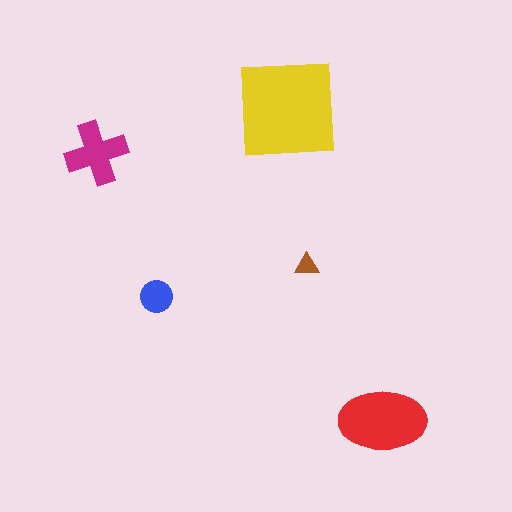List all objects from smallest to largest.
The brown triangle, the blue circle, the magenta cross, the red ellipse, the yellow square.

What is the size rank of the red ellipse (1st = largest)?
2nd.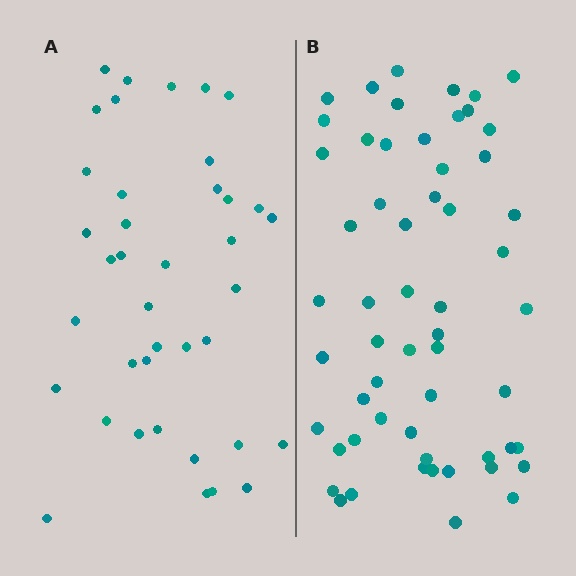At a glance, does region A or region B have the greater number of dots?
Region B (the right region) has more dots.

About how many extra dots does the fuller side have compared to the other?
Region B has approximately 20 more dots than region A.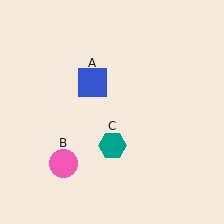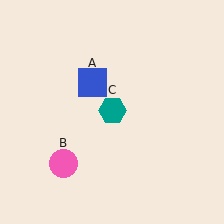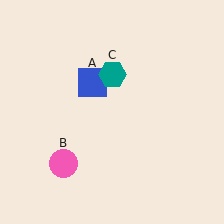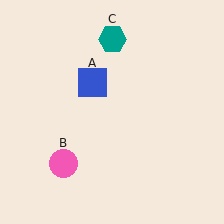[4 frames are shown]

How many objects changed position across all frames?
1 object changed position: teal hexagon (object C).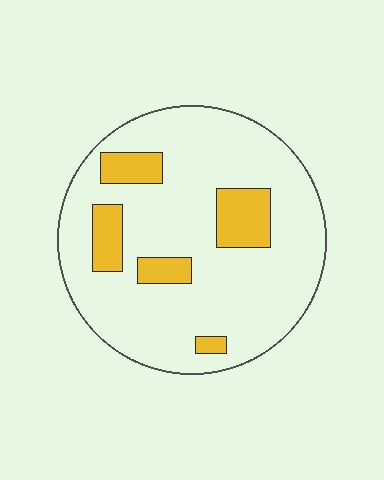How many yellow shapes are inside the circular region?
5.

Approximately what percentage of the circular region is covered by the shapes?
Approximately 15%.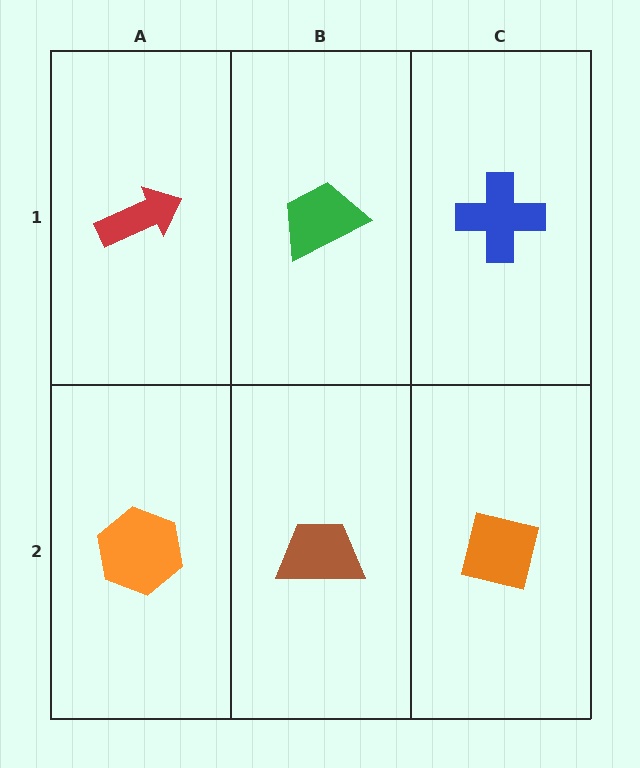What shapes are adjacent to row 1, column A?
An orange hexagon (row 2, column A), a green trapezoid (row 1, column B).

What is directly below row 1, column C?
An orange square.